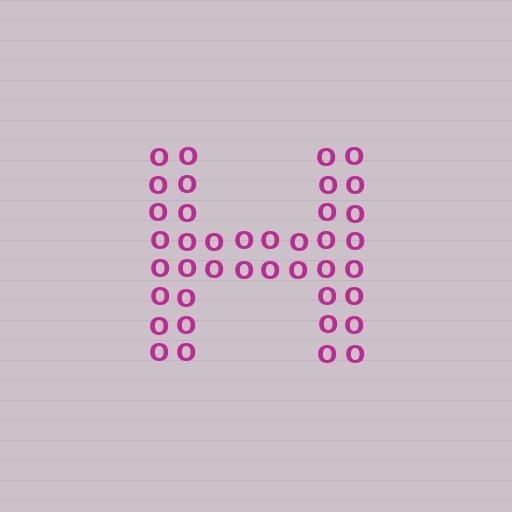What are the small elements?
The small elements are letter O's.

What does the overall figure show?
The overall figure shows the letter H.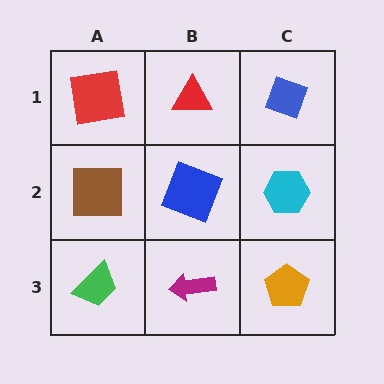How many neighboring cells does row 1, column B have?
3.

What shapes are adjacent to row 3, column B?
A blue square (row 2, column B), a green trapezoid (row 3, column A), an orange pentagon (row 3, column C).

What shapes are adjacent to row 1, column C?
A cyan hexagon (row 2, column C), a red triangle (row 1, column B).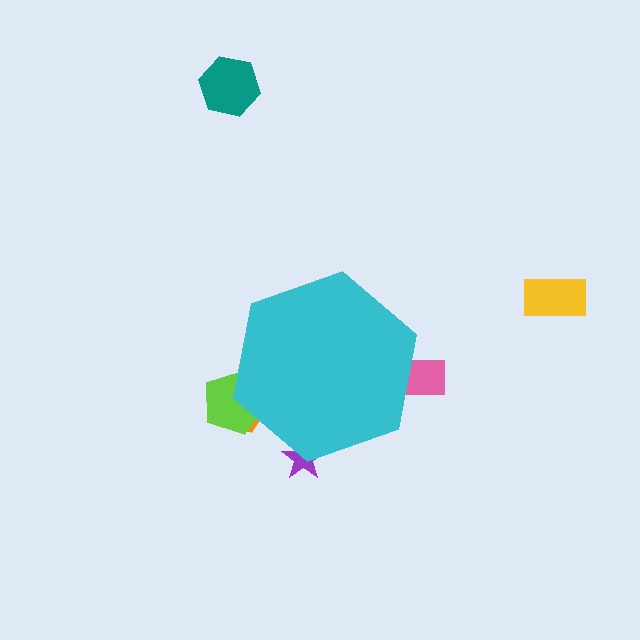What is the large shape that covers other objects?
A cyan hexagon.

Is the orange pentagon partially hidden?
Yes, the orange pentagon is partially hidden behind the cyan hexagon.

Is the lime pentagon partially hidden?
Yes, the lime pentagon is partially hidden behind the cyan hexagon.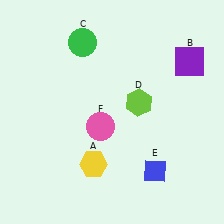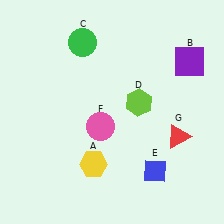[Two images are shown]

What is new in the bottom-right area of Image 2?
A red triangle (G) was added in the bottom-right area of Image 2.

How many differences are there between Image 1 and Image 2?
There is 1 difference between the two images.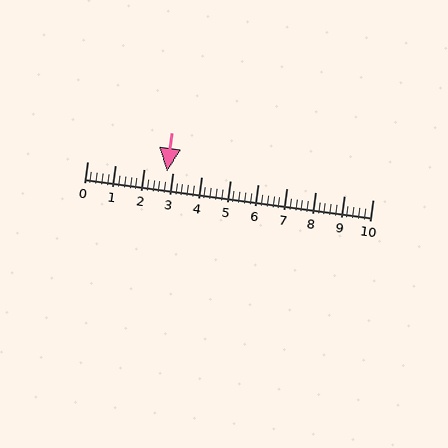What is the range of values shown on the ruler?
The ruler shows values from 0 to 10.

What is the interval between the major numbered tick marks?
The major tick marks are spaced 1 units apart.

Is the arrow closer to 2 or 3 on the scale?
The arrow is closer to 3.